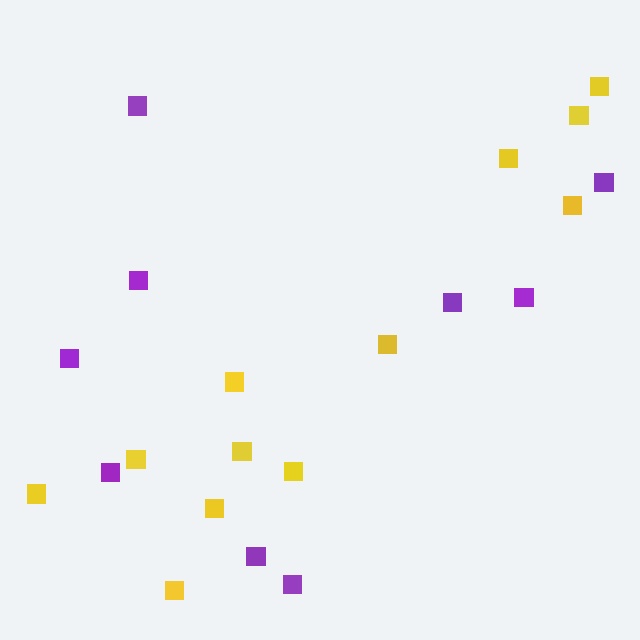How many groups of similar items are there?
There are 2 groups: one group of purple squares (9) and one group of yellow squares (12).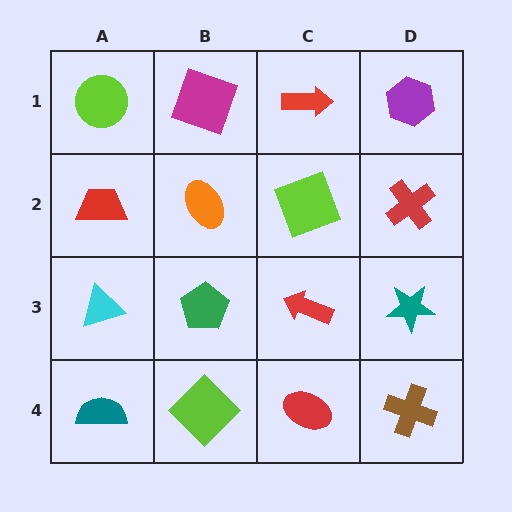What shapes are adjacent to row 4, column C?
A red arrow (row 3, column C), a lime diamond (row 4, column B), a brown cross (row 4, column D).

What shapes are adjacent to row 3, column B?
An orange ellipse (row 2, column B), a lime diamond (row 4, column B), a cyan triangle (row 3, column A), a red arrow (row 3, column C).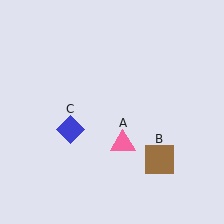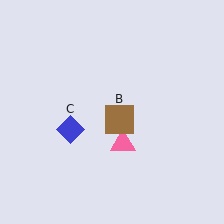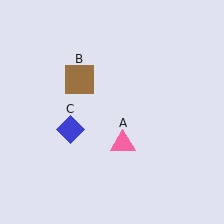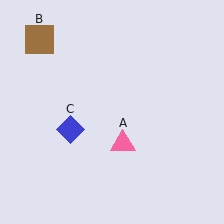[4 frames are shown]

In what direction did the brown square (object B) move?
The brown square (object B) moved up and to the left.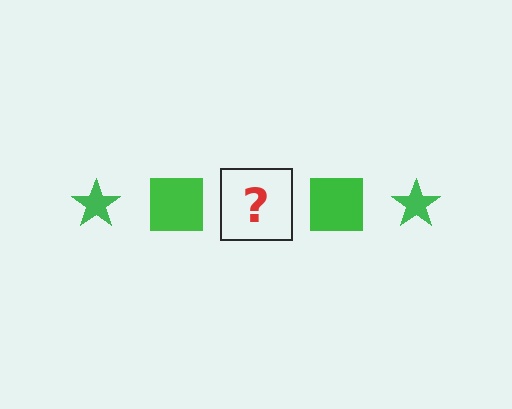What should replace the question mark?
The question mark should be replaced with a green star.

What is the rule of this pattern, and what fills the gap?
The rule is that the pattern cycles through star, square shapes in green. The gap should be filled with a green star.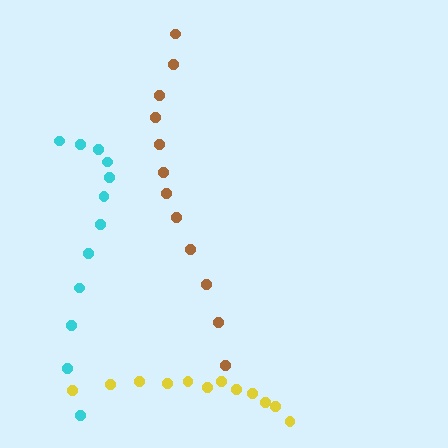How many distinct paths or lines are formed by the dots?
There are 3 distinct paths.